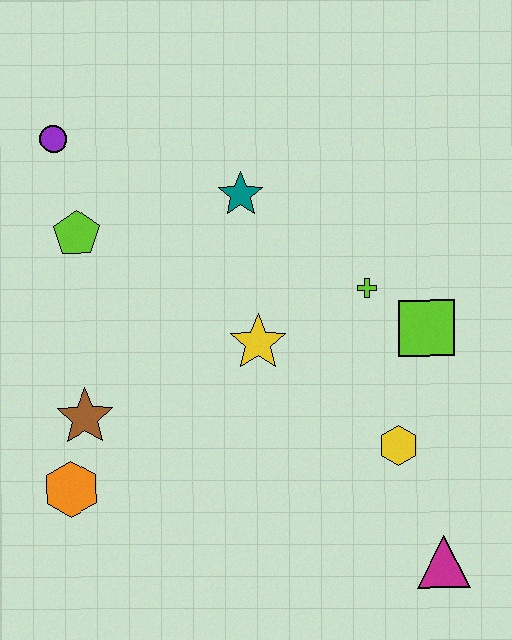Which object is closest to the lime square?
The lime cross is closest to the lime square.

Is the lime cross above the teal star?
No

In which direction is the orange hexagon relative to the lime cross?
The orange hexagon is to the left of the lime cross.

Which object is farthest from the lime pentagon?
The magenta triangle is farthest from the lime pentagon.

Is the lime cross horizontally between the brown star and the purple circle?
No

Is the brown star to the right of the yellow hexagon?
No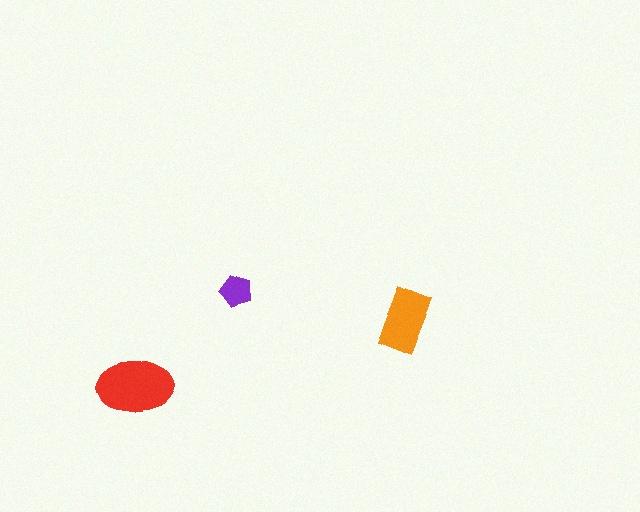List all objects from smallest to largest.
The purple pentagon, the orange rectangle, the red ellipse.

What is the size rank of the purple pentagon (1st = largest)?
3rd.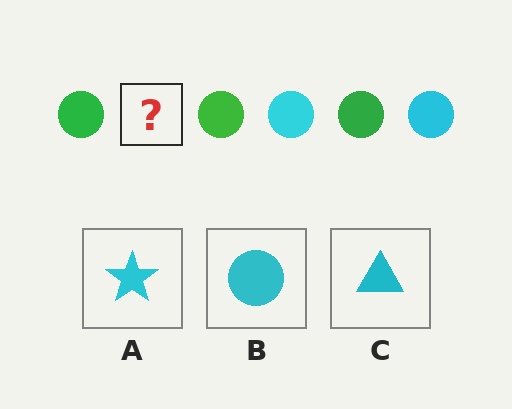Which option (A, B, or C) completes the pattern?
B.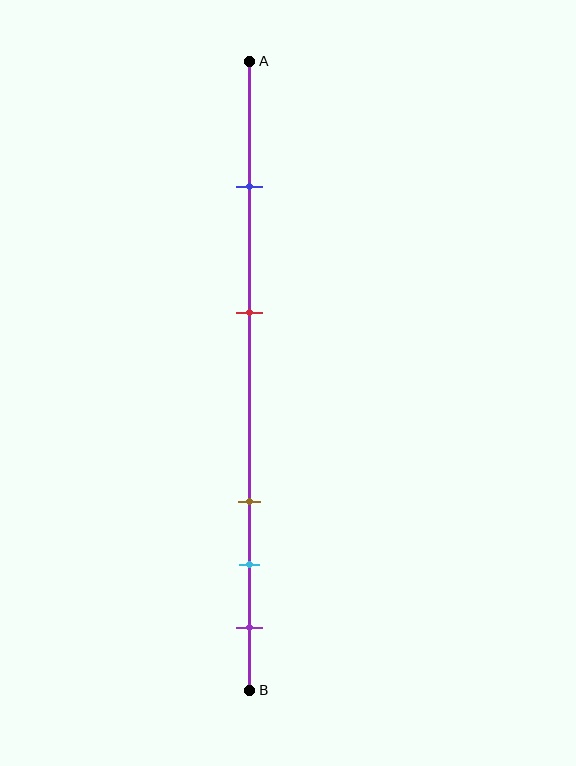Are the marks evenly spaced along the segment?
No, the marks are not evenly spaced.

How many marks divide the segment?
There are 5 marks dividing the segment.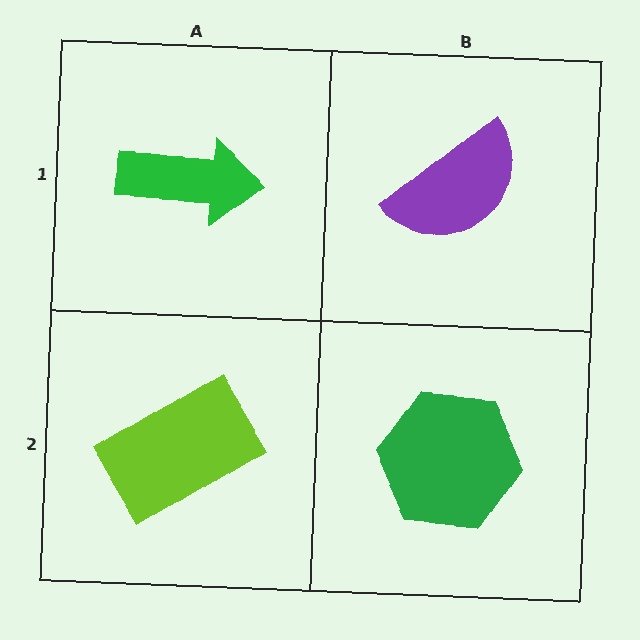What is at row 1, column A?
A green arrow.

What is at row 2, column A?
A lime rectangle.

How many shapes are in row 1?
2 shapes.